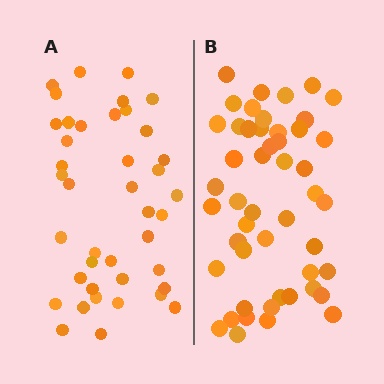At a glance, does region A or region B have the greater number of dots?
Region B (the right region) has more dots.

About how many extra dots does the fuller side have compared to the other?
Region B has roughly 8 or so more dots than region A.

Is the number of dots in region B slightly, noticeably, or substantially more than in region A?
Region B has only slightly more — the two regions are fairly close. The ratio is roughly 1.2 to 1.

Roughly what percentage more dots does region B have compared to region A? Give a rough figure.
About 20% more.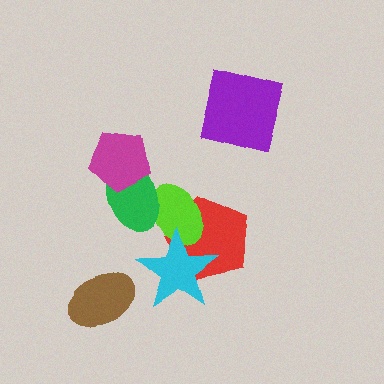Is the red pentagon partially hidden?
Yes, it is partially covered by another shape.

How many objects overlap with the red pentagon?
2 objects overlap with the red pentagon.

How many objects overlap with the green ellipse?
2 objects overlap with the green ellipse.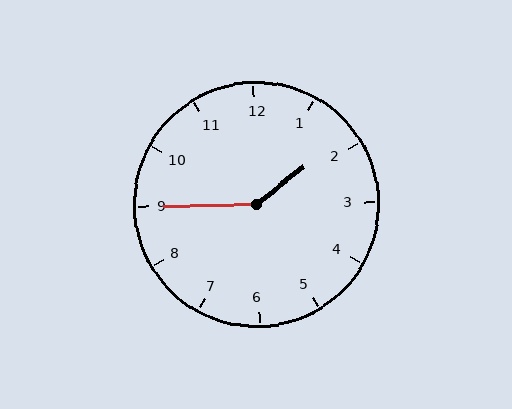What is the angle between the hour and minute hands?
Approximately 142 degrees.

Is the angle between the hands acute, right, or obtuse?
It is obtuse.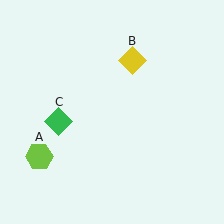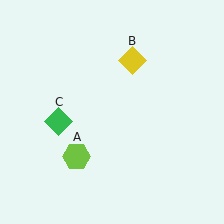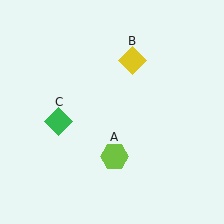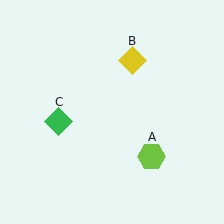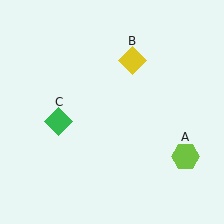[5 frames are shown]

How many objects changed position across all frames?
1 object changed position: lime hexagon (object A).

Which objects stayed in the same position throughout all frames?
Yellow diamond (object B) and green diamond (object C) remained stationary.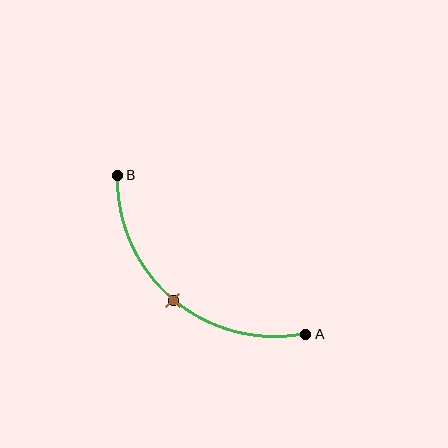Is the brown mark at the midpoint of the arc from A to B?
Yes. The brown mark lies on the arc at equal arc-length from both A and B — it is the arc midpoint.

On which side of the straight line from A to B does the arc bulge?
The arc bulges below and to the left of the straight line connecting A and B.